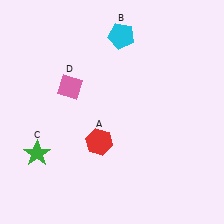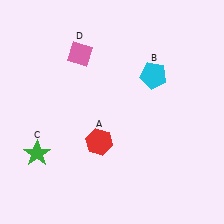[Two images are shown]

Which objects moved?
The objects that moved are: the cyan pentagon (B), the pink diamond (D).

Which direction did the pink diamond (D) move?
The pink diamond (D) moved up.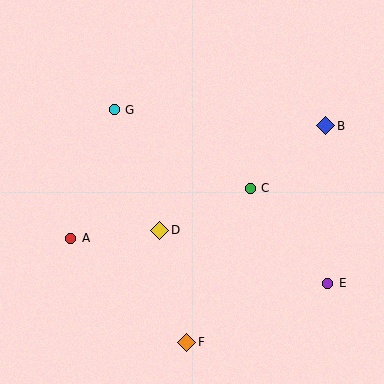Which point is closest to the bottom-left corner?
Point A is closest to the bottom-left corner.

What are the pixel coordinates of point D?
Point D is at (160, 230).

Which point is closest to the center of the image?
Point D at (160, 230) is closest to the center.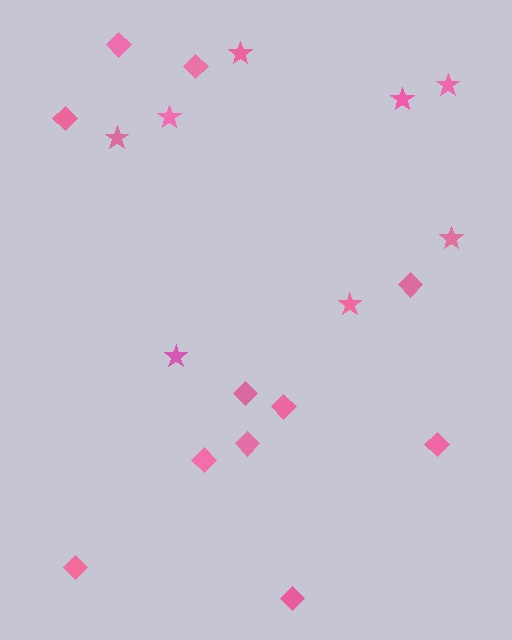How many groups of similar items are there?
There are 2 groups: one group of diamonds (11) and one group of stars (8).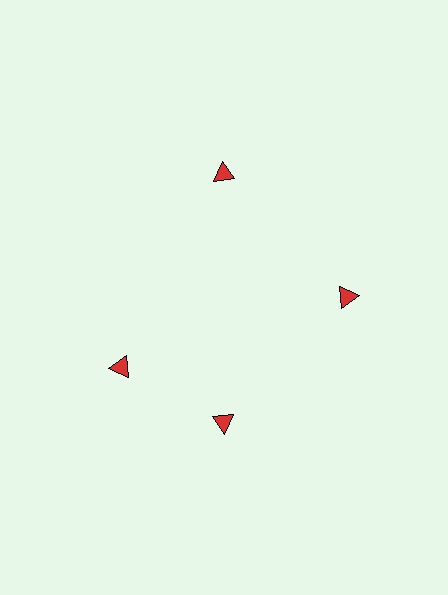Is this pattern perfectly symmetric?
No. The 4 red triangles are arranged in a ring, but one element near the 9 o'clock position is rotated out of alignment along the ring, breaking the 4-fold rotational symmetry.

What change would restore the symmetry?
The symmetry would be restored by rotating it back into even spacing with its neighbors so that all 4 triangles sit at equal angles and equal distance from the center.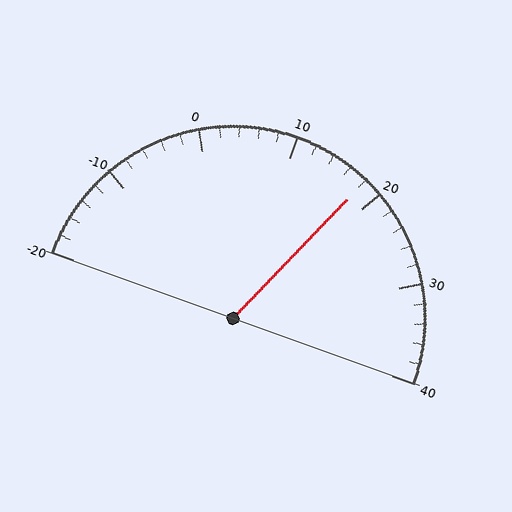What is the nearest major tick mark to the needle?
The nearest major tick mark is 20.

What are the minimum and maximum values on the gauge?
The gauge ranges from -20 to 40.